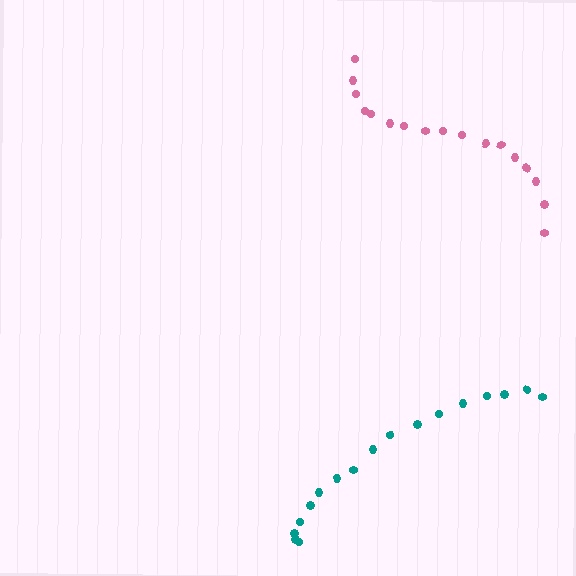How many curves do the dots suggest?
There are 2 distinct paths.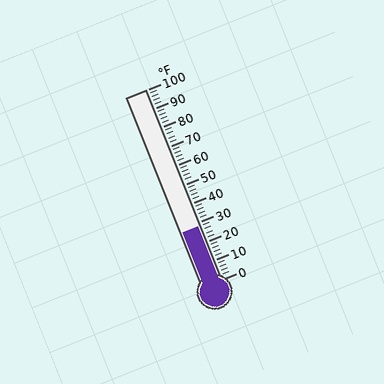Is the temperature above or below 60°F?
The temperature is below 60°F.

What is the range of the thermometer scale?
The thermometer scale ranges from 0°F to 100°F.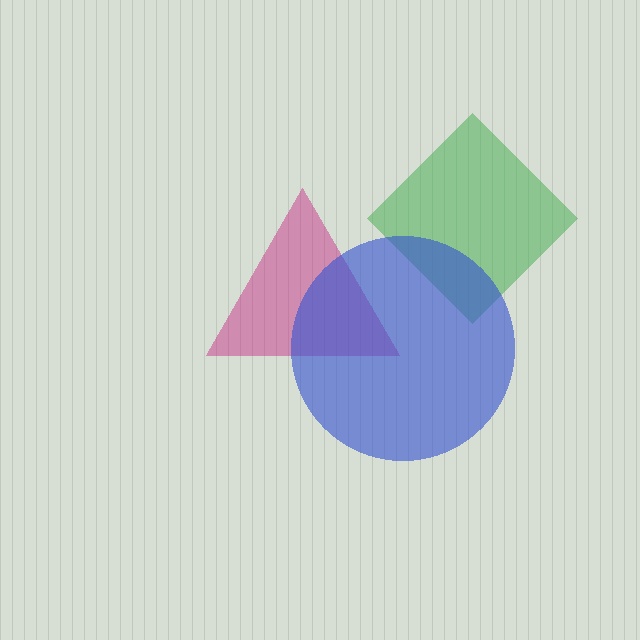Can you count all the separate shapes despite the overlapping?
Yes, there are 3 separate shapes.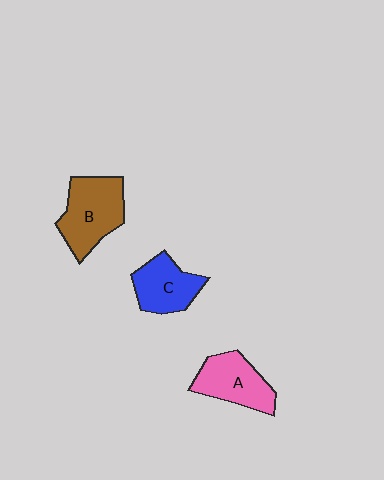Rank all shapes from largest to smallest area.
From largest to smallest: B (brown), A (pink), C (blue).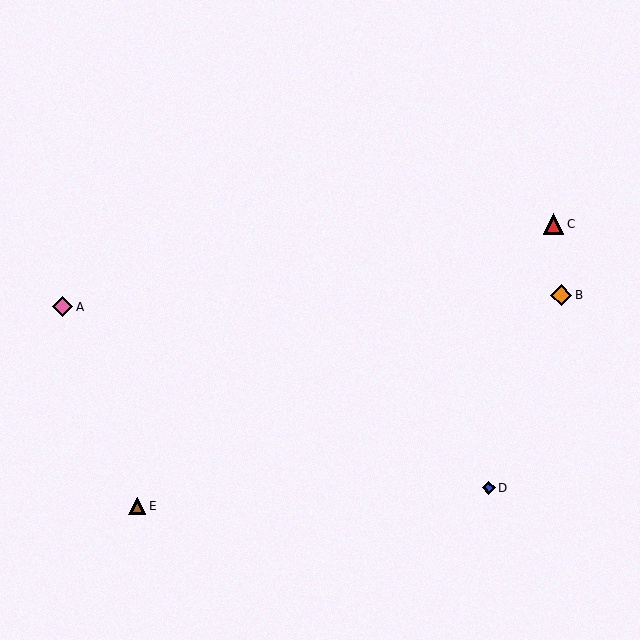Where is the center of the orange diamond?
The center of the orange diamond is at (561, 295).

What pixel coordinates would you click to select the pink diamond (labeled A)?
Click at (62, 307) to select the pink diamond A.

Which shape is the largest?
The orange diamond (labeled B) is the largest.